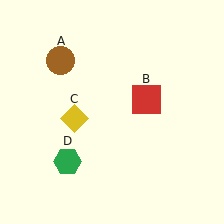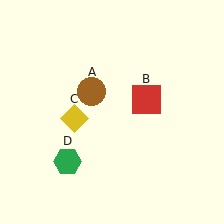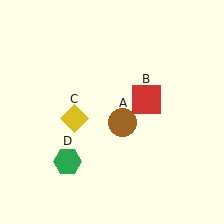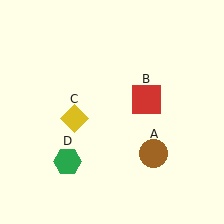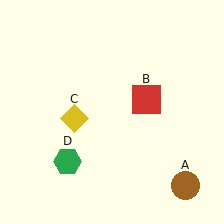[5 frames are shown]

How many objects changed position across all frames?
1 object changed position: brown circle (object A).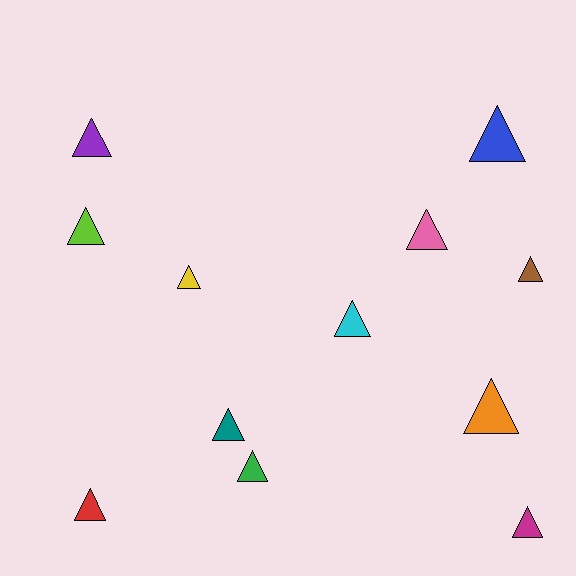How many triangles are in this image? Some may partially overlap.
There are 12 triangles.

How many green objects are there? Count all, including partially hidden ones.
There is 1 green object.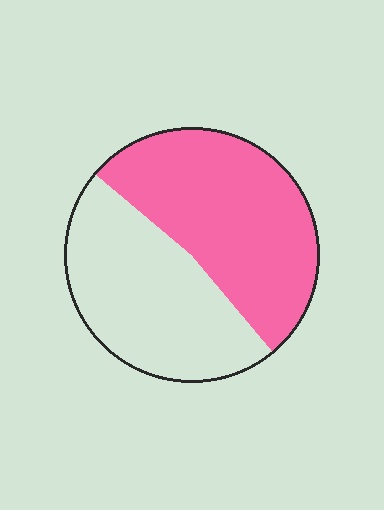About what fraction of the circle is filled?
About one half (1/2).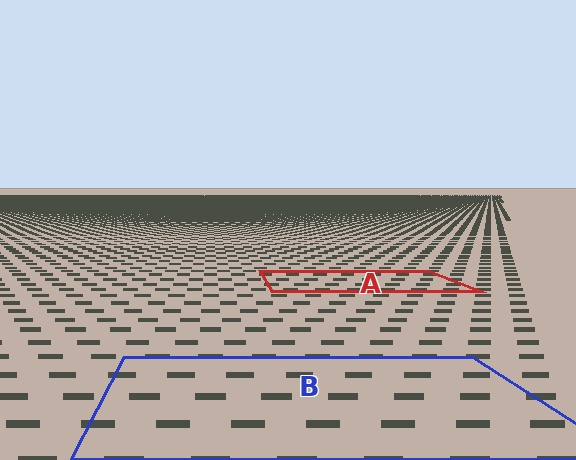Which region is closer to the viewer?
Region B is closer. The texture elements there are larger and more spread out.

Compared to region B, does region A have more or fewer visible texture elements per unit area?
Region A has more texture elements per unit area — they are packed more densely because it is farther away.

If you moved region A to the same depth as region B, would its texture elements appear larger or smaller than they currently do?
They would appear larger. At a closer depth, the same texture elements are projected at a bigger on-screen size.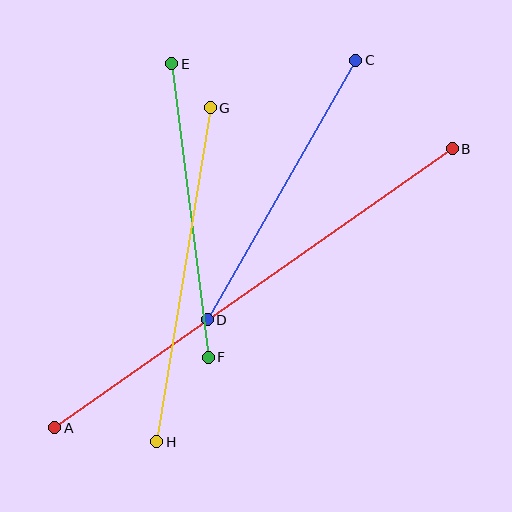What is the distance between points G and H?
The distance is approximately 338 pixels.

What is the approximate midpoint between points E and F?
The midpoint is at approximately (190, 210) pixels.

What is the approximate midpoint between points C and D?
The midpoint is at approximately (281, 190) pixels.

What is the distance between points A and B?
The distance is approximately 486 pixels.